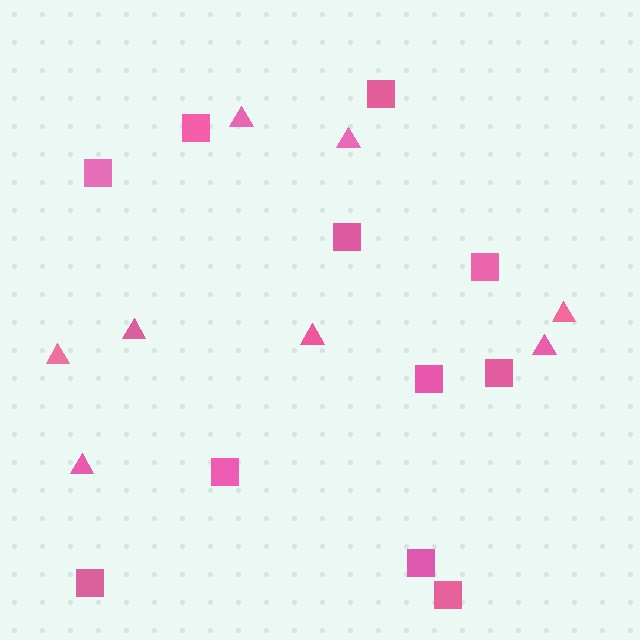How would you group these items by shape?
There are 2 groups: one group of squares (11) and one group of triangles (8).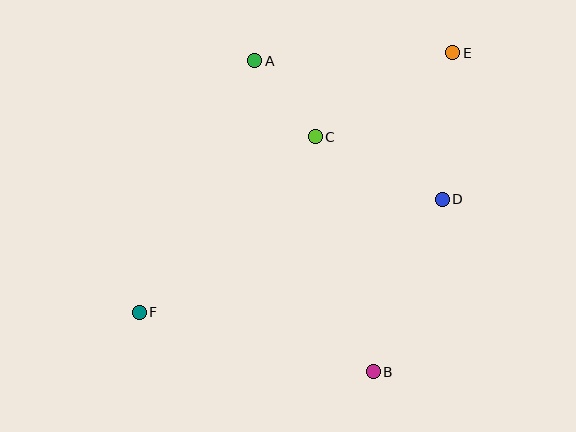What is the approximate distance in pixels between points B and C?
The distance between B and C is approximately 242 pixels.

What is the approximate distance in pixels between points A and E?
The distance between A and E is approximately 198 pixels.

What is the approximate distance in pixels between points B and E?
The distance between B and E is approximately 329 pixels.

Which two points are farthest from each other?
Points E and F are farthest from each other.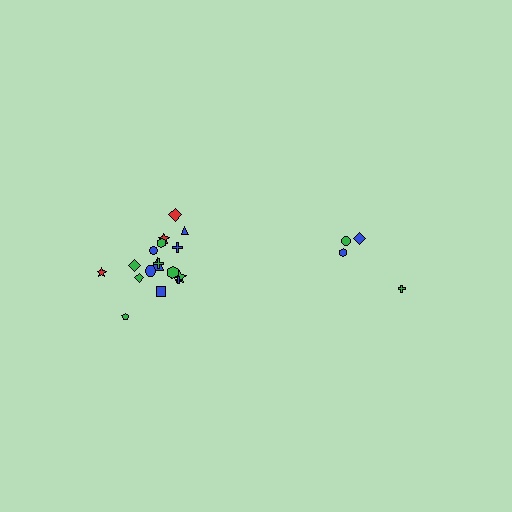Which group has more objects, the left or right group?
The left group.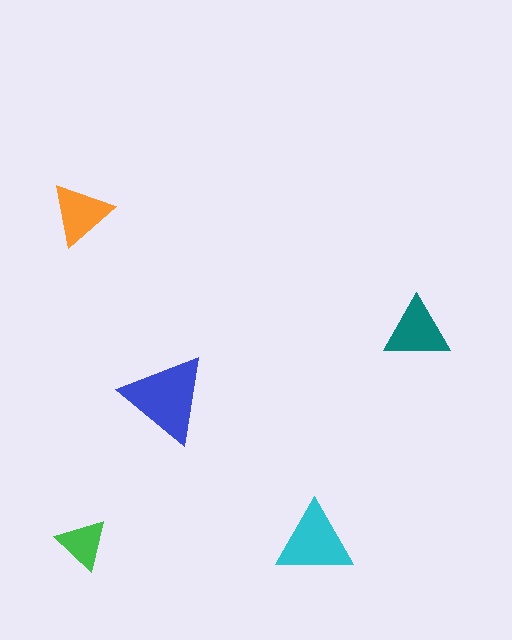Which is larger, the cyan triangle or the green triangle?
The cyan one.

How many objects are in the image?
There are 5 objects in the image.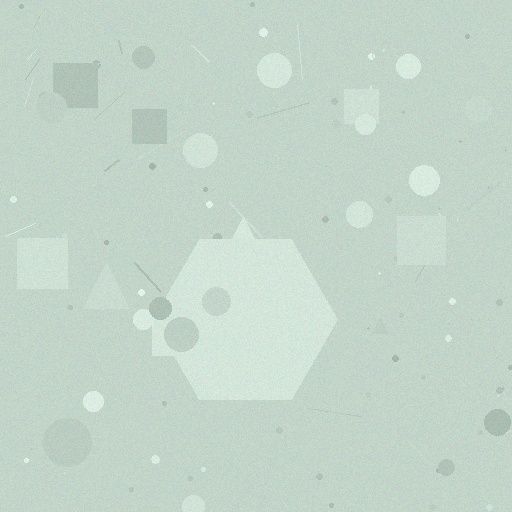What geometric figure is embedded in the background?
A hexagon is embedded in the background.